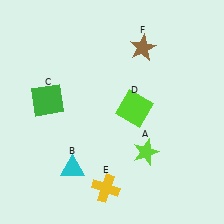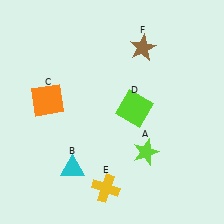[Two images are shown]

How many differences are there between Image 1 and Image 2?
There is 1 difference between the two images.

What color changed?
The square (C) changed from green in Image 1 to orange in Image 2.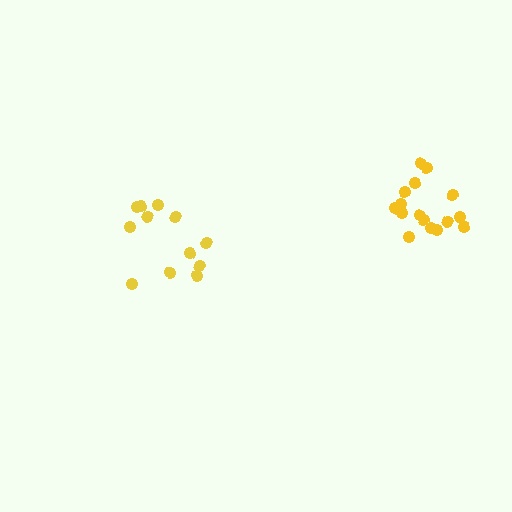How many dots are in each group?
Group 1: 12 dots, Group 2: 16 dots (28 total).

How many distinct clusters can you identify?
There are 2 distinct clusters.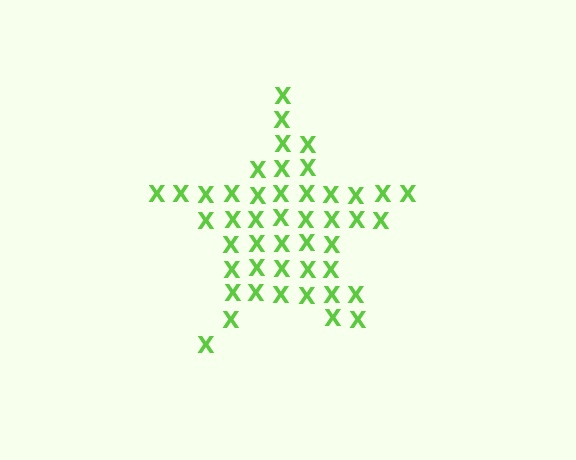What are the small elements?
The small elements are letter X's.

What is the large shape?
The large shape is a star.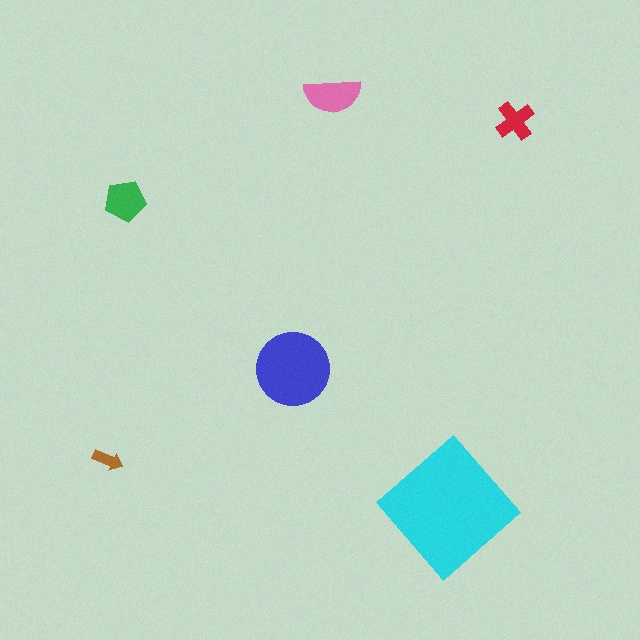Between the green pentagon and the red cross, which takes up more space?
The green pentagon.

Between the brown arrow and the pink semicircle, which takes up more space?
The pink semicircle.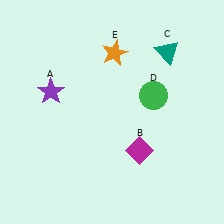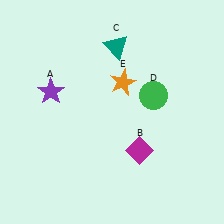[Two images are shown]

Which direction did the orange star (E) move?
The orange star (E) moved down.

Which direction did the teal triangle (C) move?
The teal triangle (C) moved left.